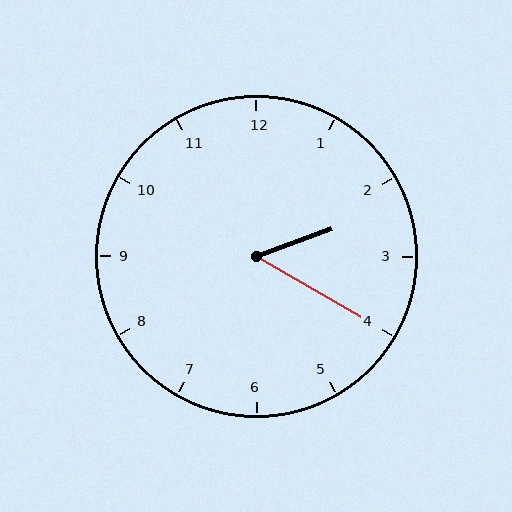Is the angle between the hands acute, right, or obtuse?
It is acute.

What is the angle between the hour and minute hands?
Approximately 50 degrees.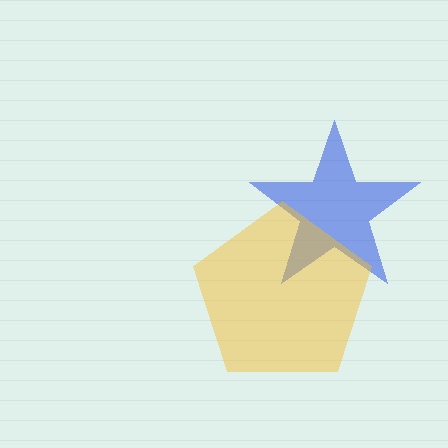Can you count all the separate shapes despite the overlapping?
Yes, there are 2 separate shapes.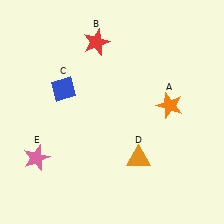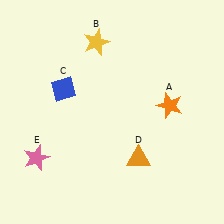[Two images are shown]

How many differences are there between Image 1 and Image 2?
There is 1 difference between the two images.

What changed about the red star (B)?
In Image 1, B is red. In Image 2, it changed to yellow.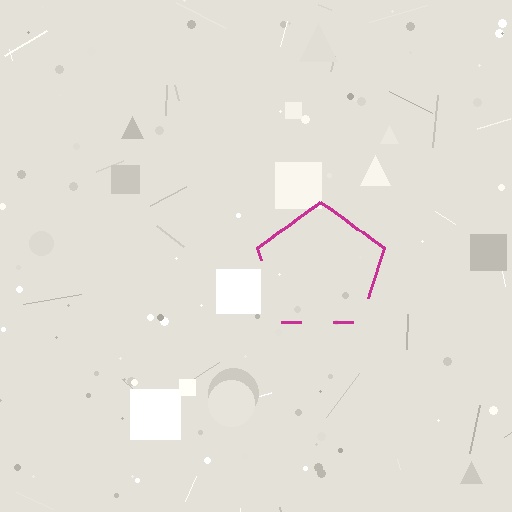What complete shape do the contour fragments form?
The contour fragments form a pentagon.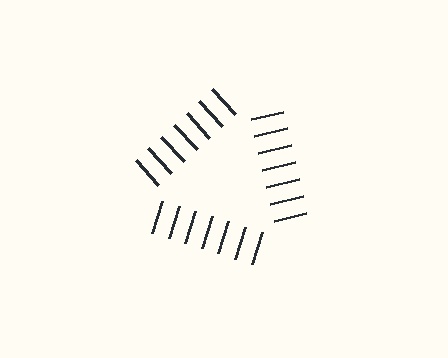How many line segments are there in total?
21 — 7 along each of the 3 edges.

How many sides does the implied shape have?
3 sides — the line-ends trace a triangle.